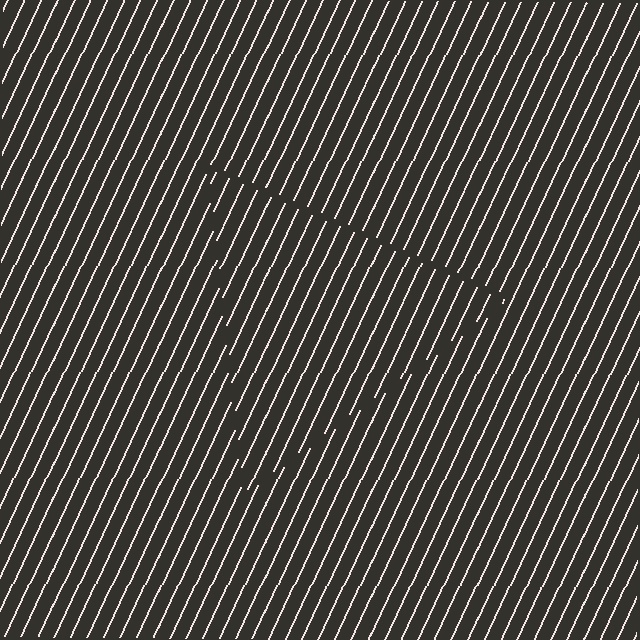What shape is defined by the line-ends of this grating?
An illusory triangle. The interior of the shape contains the same grating, shifted by half a period — the contour is defined by the phase discontinuity where line-ends from the inner and outer gratings abut.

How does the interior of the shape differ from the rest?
The interior of the shape contains the same grating, shifted by half a period — the contour is defined by the phase discontinuity where line-ends from the inner and outer gratings abut.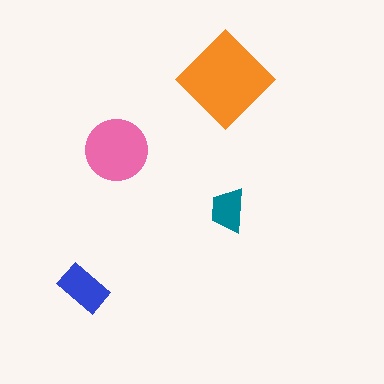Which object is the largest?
The orange diamond.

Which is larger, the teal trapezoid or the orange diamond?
The orange diamond.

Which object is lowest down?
The blue rectangle is bottommost.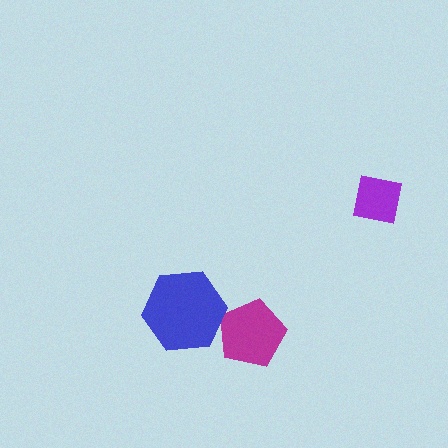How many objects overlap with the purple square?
0 objects overlap with the purple square.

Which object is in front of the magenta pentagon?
The blue hexagon is in front of the magenta pentagon.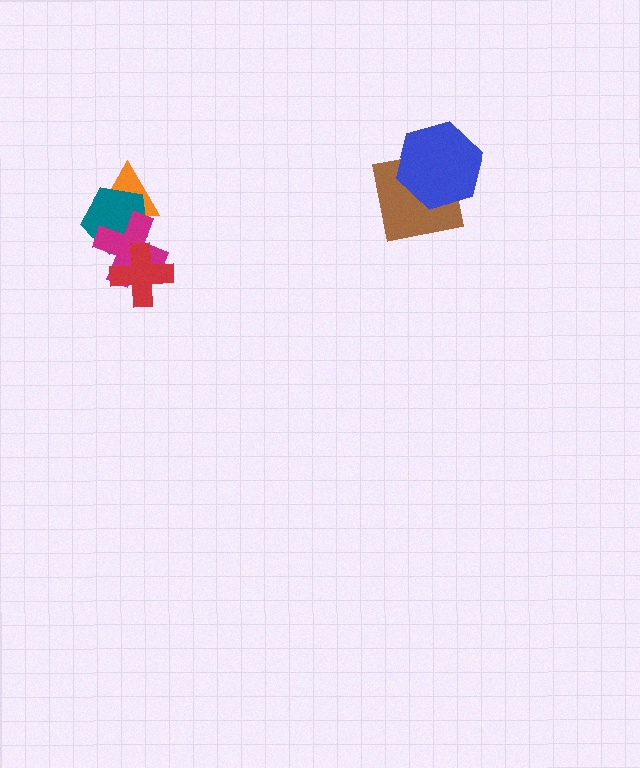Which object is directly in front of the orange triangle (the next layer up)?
The teal pentagon is directly in front of the orange triangle.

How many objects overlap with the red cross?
1 object overlaps with the red cross.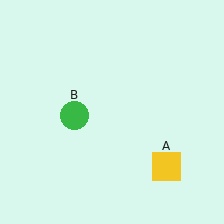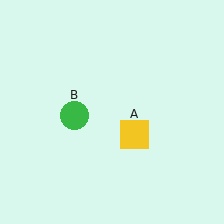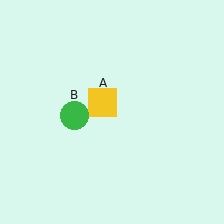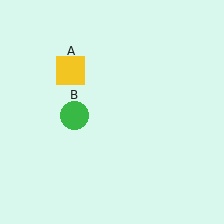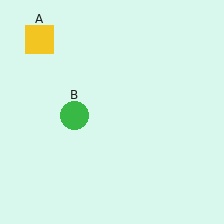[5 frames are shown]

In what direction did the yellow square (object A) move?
The yellow square (object A) moved up and to the left.